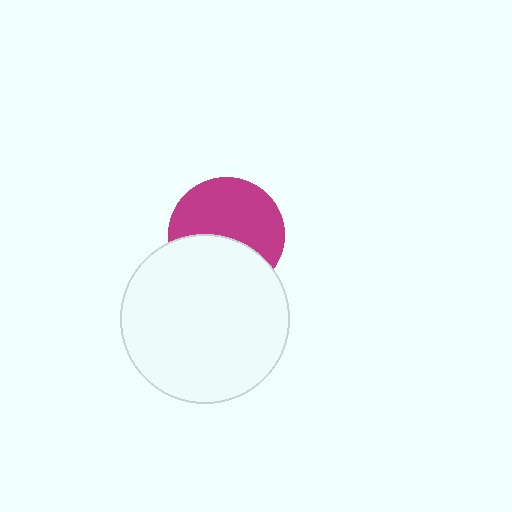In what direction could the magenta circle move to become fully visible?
The magenta circle could move up. That would shift it out from behind the white circle entirely.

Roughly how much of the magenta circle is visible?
About half of it is visible (roughly 59%).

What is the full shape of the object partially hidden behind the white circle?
The partially hidden object is a magenta circle.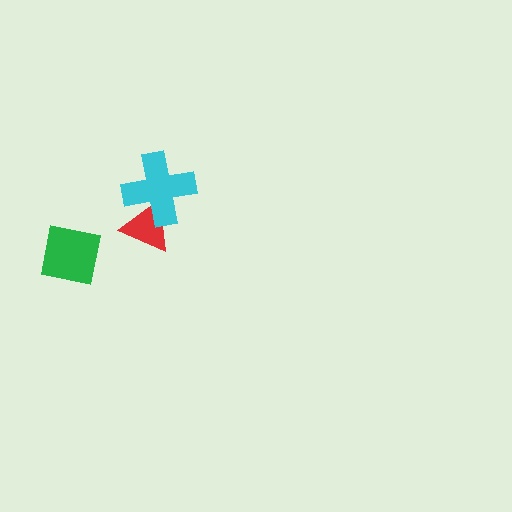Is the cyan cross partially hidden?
No, no other shape covers it.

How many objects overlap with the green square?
0 objects overlap with the green square.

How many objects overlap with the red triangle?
1 object overlaps with the red triangle.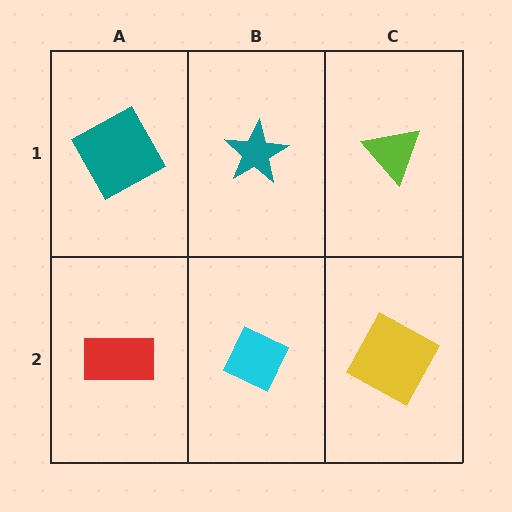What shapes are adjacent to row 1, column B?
A cyan diamond (row 2, column B), a teal square (row 1, column A), a lime triangle (row 1, column C).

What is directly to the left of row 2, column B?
A red rectangle.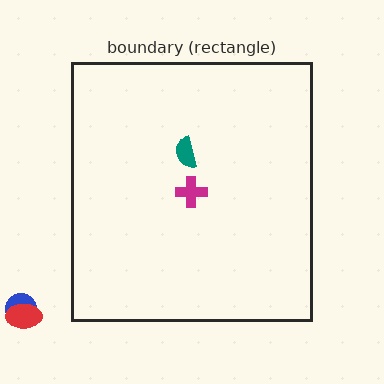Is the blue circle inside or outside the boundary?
Outside.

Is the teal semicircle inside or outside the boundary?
Inside.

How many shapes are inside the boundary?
2 inside, 2 outside.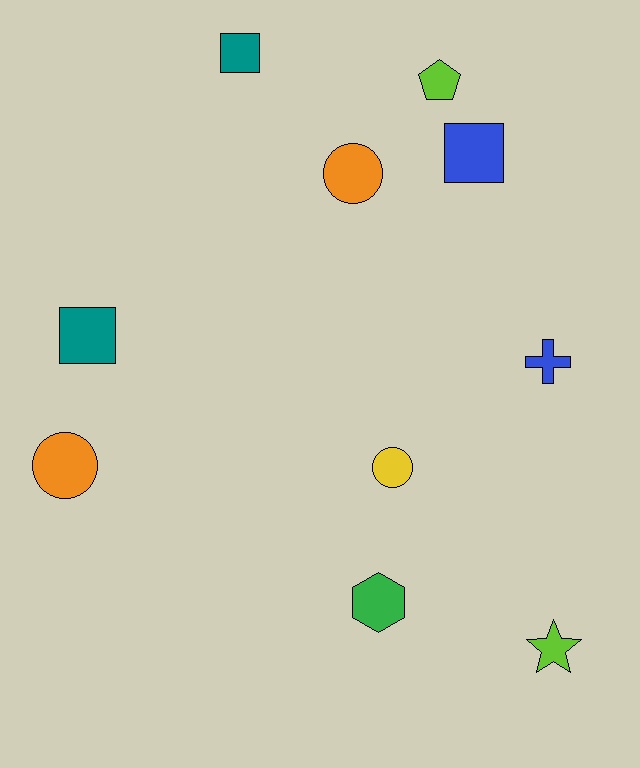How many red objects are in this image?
There are no red objects.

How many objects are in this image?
There are 10 objects.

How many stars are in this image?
There is 1 star.